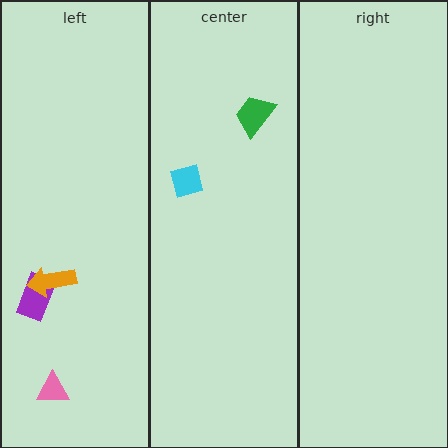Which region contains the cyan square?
The center region.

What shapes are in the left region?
The pink triangle, the purple rectangle, the orange arrow.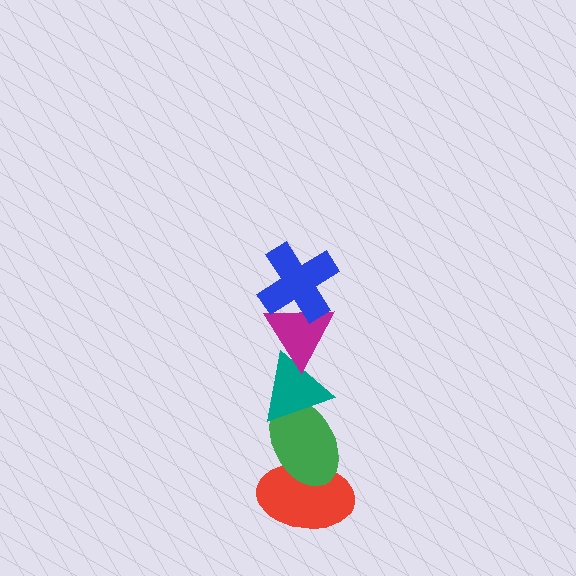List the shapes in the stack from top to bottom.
From top to bottom: the blue cross, the magenta triangle, the teal triangle, the green ellipse, the red ellipse.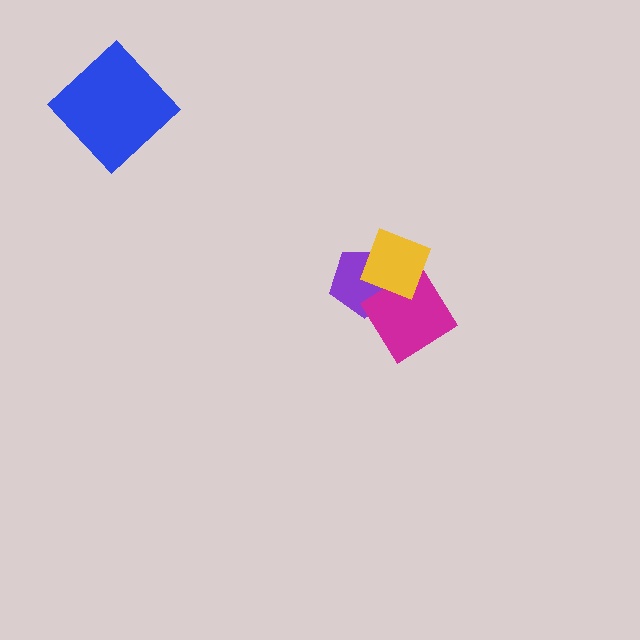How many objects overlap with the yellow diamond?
2 objects overlap with the yellow diamond.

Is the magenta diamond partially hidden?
Yes, it is partially covered by another shape.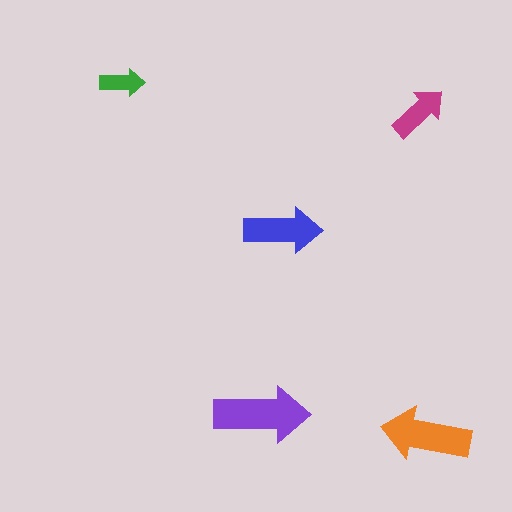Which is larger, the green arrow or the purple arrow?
The purple one.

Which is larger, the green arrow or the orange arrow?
The orange one.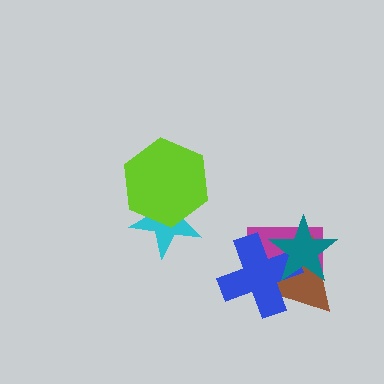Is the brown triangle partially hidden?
Yes, it is partially covered by another shape.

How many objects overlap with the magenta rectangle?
3 objects overlap with the magenta rectangle.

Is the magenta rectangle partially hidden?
Yes, it is partially covered by another shape.